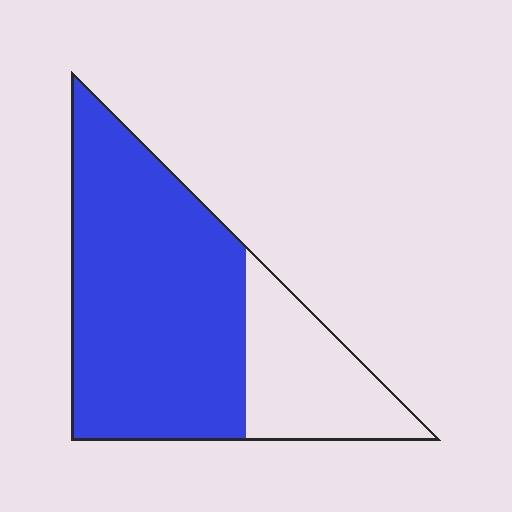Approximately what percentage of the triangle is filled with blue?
Approximately 70%.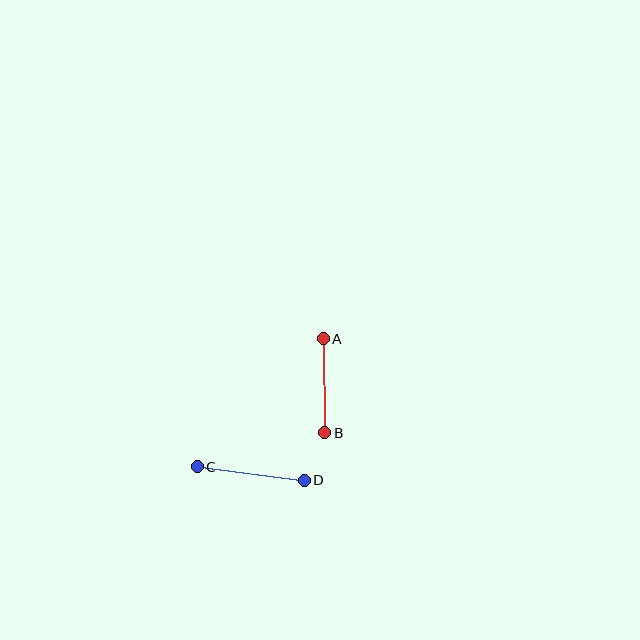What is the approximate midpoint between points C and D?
The midpoint is at approximately (251, 474) pixels.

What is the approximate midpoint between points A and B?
The midpoint is at approximately (324, 386) pixels.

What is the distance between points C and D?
The distance is approximately 108 pixels.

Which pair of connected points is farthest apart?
Points C and D are farthest apart.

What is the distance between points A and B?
The distance is approximately 94 pixels.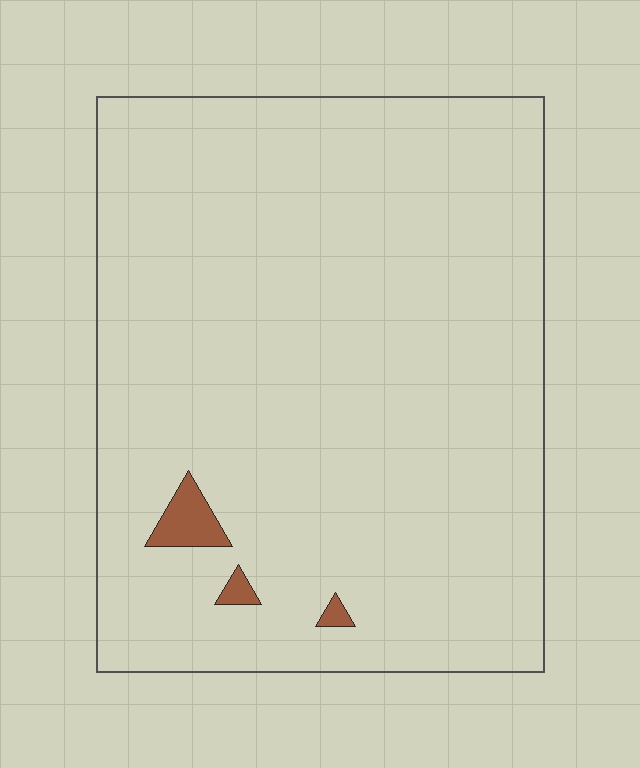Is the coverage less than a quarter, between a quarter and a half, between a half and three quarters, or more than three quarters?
Less than a quarter.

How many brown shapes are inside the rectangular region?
3.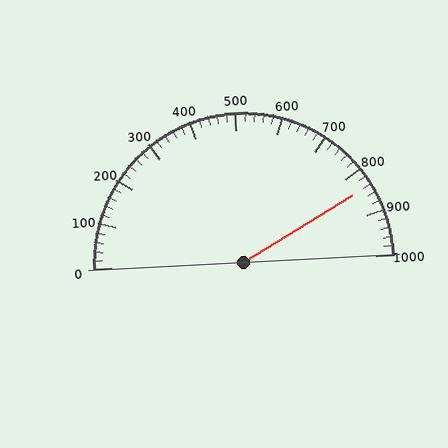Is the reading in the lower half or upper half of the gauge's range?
The reading is in the upper half of the range (0 to 1000).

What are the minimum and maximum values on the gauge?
The gauge ranges from 0 to 1000.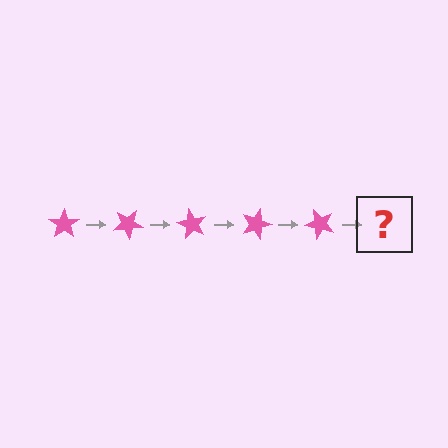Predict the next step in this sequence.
The next step is a pink star rotated 150 degrees.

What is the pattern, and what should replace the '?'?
The pattern is that the star rotates 30 degrees each step. The '?' should be a pink star rotated 150 degrees.